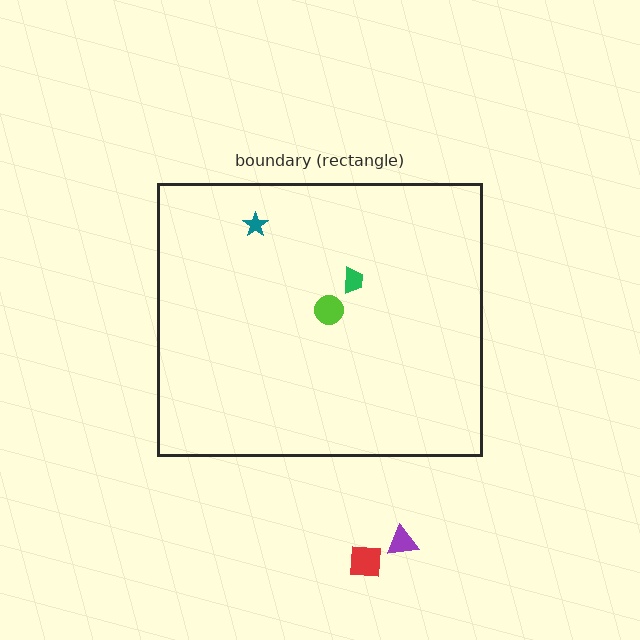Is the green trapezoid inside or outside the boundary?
Inside.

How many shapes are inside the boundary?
3 inside, 2 outside.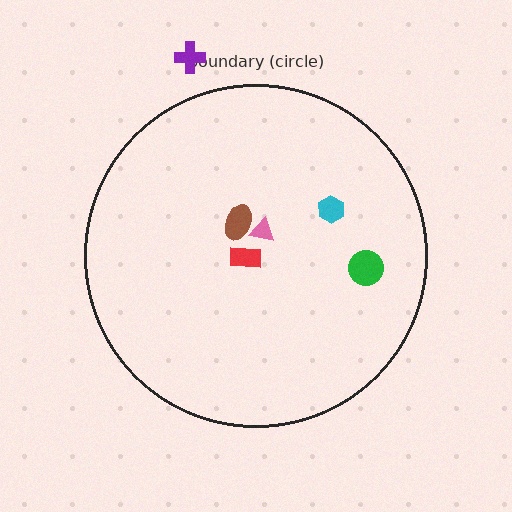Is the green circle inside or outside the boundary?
Inside.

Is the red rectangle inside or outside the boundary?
Inside.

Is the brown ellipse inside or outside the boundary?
Inside.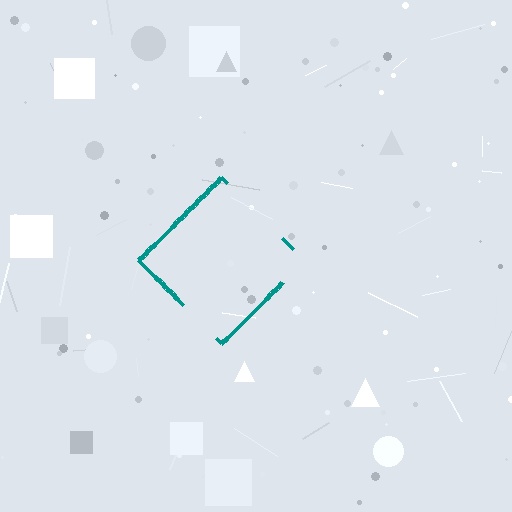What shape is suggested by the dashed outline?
The dashed outline suggests a diamond.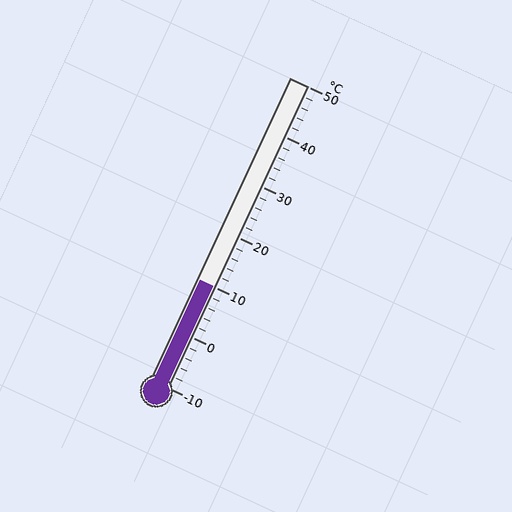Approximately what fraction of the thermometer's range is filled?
The thermometer is filled to approximately 35% of its range.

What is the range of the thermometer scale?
The thermometer scale ranges from -10°C to 50°C.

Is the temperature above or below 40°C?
The temperature is below 40°C.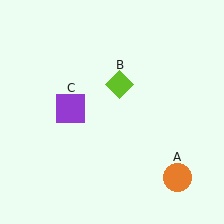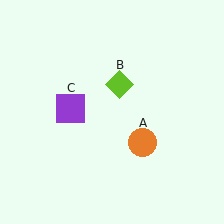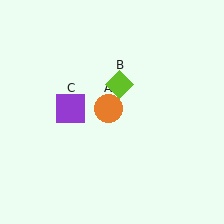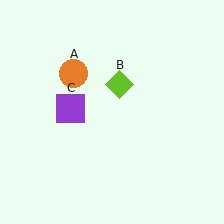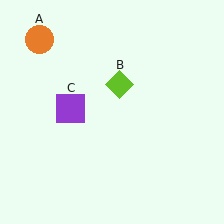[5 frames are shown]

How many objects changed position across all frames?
1 object changed position: orange circle (object A).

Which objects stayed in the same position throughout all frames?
Lime diamond (object B) and purple square (object C) remained stationary.